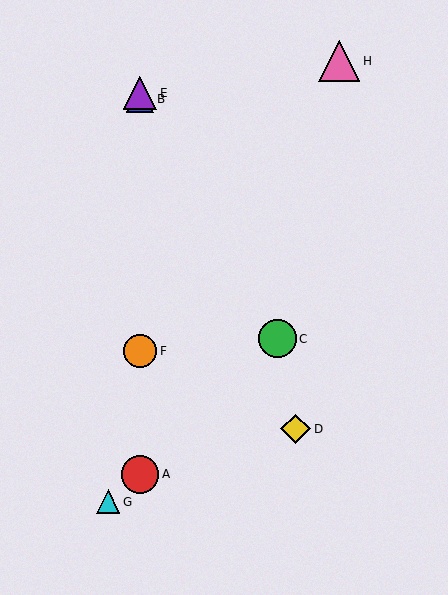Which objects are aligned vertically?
Objects A, B, E, F are aligned vertically.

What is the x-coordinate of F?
Object F is at x≈140.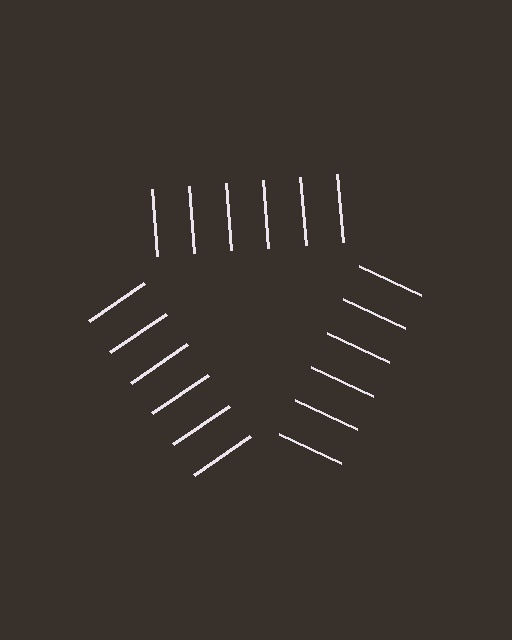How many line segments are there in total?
18 — 6 along each of the 3 edges.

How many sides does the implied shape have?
3 sides — the line-ends trace a triangle.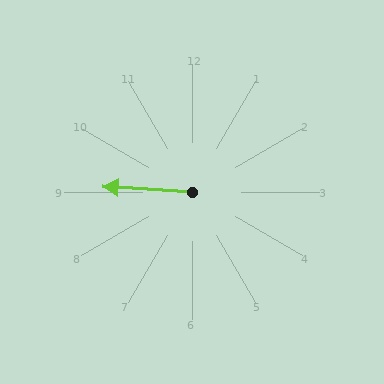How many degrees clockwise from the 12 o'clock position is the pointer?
Approximately 273 degrees.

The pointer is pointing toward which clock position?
Roughly 9 o'clock.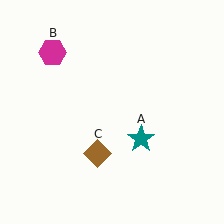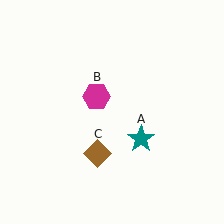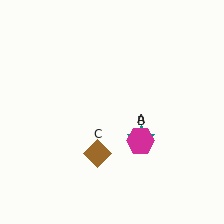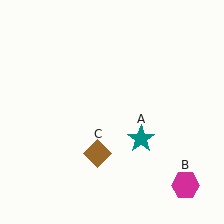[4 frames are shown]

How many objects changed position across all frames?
1 object changed position: magenta hexagon (object B).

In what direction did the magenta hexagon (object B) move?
The magenta hexagon (object B) moved down and to the right.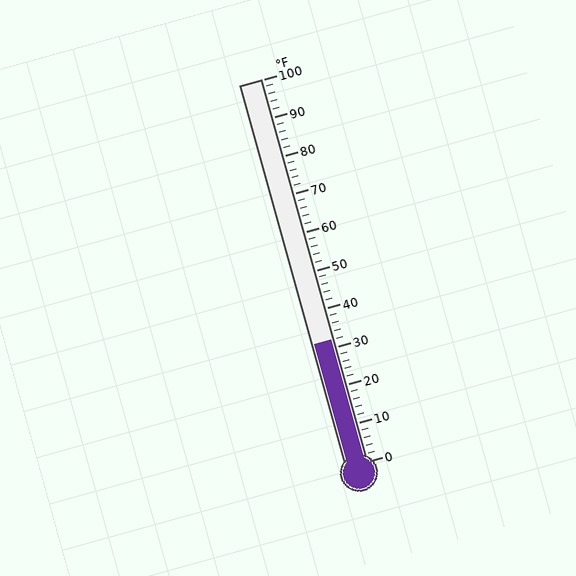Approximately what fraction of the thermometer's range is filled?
The thermometer is filled to approximately 30% of its range.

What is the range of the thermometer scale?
The thermometer scale ranges from 0°F to 100°F.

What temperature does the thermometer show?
The thermometer shows approximately 32°F.